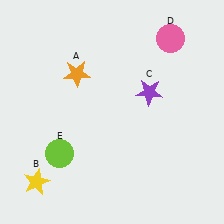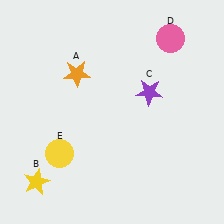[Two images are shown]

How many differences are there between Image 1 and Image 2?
There is 1 difference between the two images.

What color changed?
The circle (E) changed from lime in Image 1 to yellow in Image 2.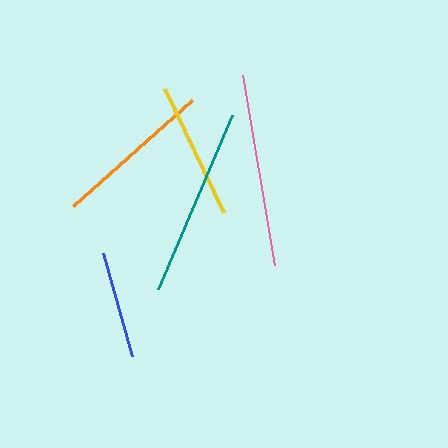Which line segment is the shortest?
The blue line is the shortest at approximately 107 pixels.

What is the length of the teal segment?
The teal segment is approximately 189 pixels long.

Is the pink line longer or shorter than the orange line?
The pink line is longer than the orange line.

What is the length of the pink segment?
The pink segment is approximately 192 pixels long.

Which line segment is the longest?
The pink line is the longest at approximately 192 pixels.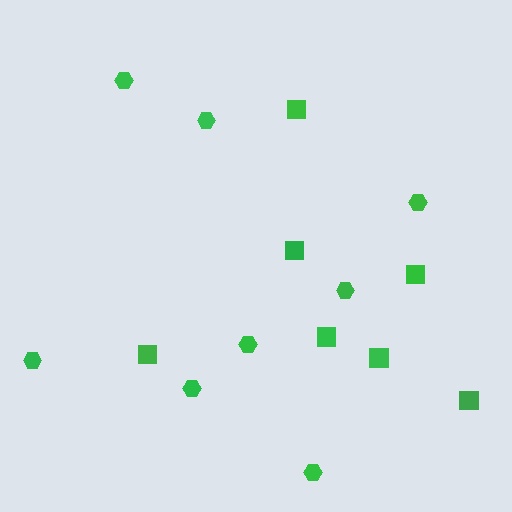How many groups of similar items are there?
There are 2 groups: one group of squares (7) and one group of hexagons (8).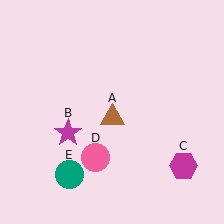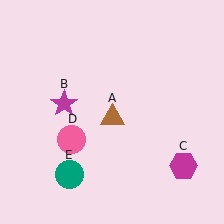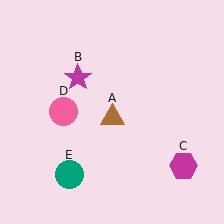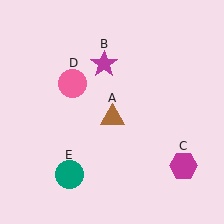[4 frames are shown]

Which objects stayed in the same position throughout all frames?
Brown triangle (object A) and magenta hexagon (object C) and teal circle (object E) remained stationary.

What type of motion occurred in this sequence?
The magenta star (object B), pink circle (object D) rotated clockwise around the center of the scene.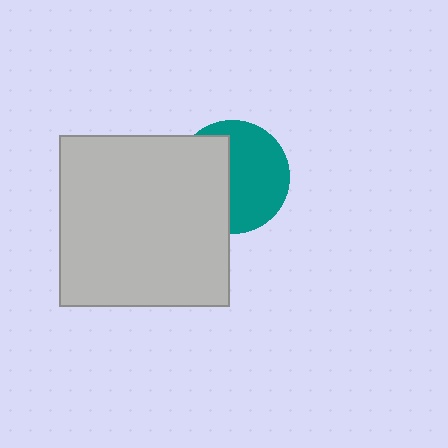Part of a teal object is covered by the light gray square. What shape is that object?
It is a circle.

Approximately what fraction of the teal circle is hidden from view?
Roughly 43% of the teal circle is hidden behind the light gray square.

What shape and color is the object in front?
The object in front is a light gray square.